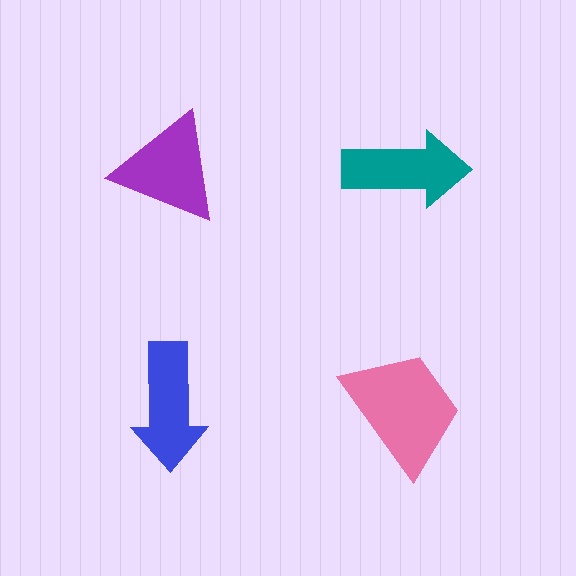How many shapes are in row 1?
2 shapes.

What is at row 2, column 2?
A pink trapezoid.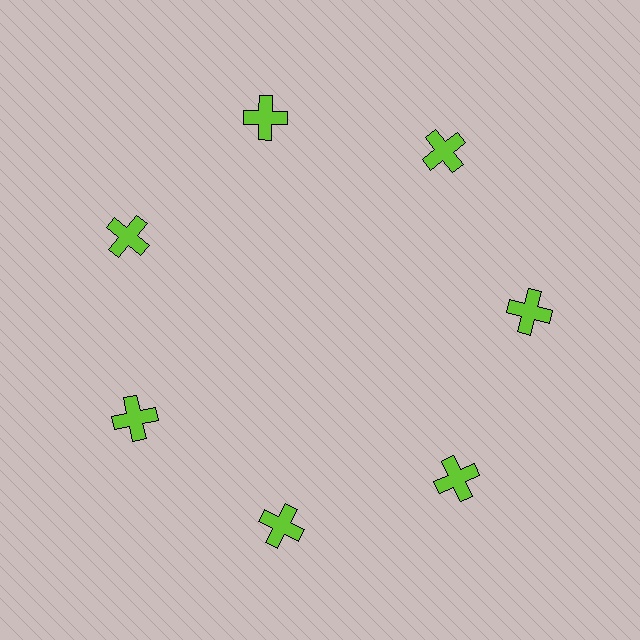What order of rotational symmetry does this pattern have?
This pattern has 7-fold rotational symmetry.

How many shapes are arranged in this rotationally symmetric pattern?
There are 7 shapes, arranged in 7 groups of 1.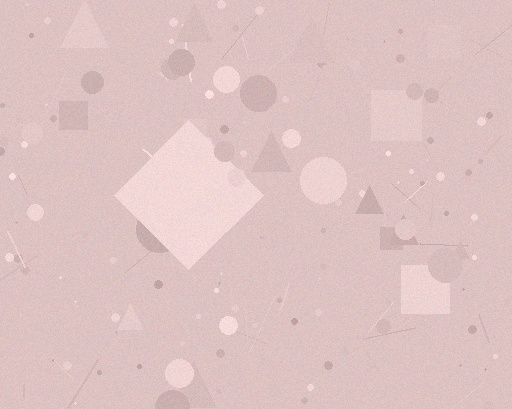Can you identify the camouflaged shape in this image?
The camouflaged shape is a diamond.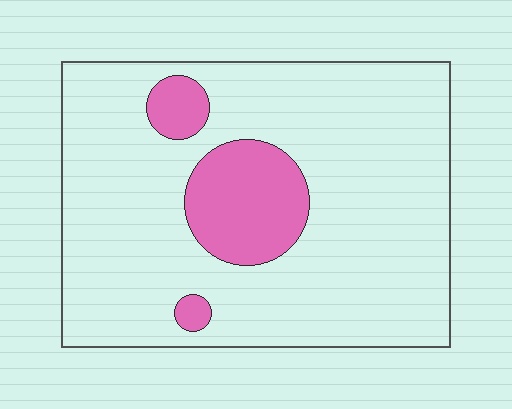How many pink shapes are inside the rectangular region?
3.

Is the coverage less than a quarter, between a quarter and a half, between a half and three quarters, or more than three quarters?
Less than a quarter.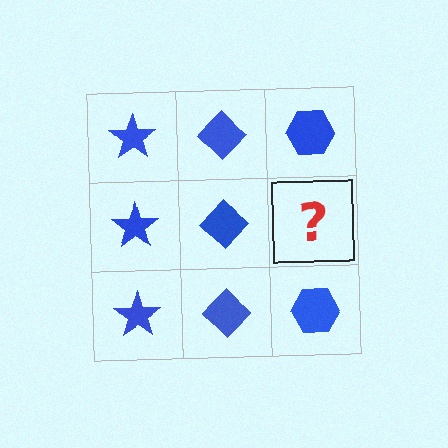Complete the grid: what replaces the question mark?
The question mark should be replaced with a blue hexagon.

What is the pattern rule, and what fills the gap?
The rule is that each column has a consistent shape. The gap should be filled with a blue hexagon.